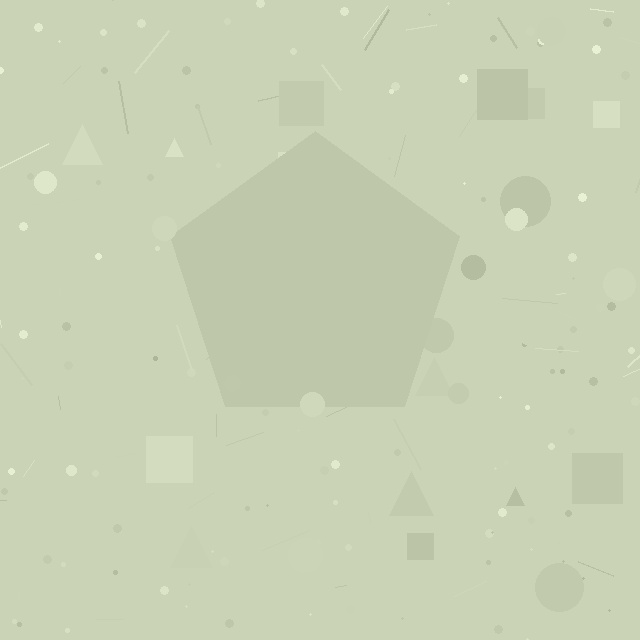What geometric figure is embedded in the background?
A pentagon is embedded in the background.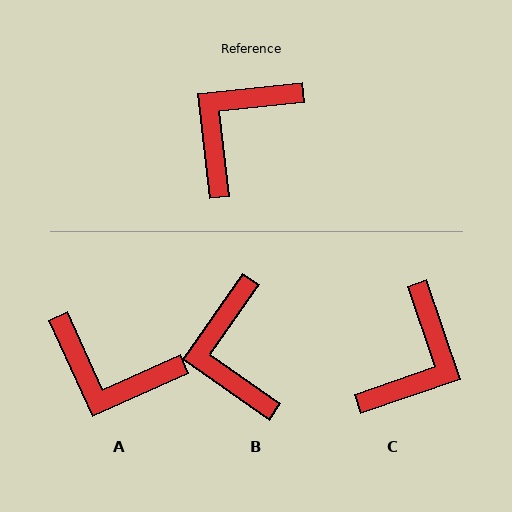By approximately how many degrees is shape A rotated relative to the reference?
Approximately 108 degrees counter-clockwise.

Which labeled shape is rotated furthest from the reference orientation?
C, about 167 degrees away.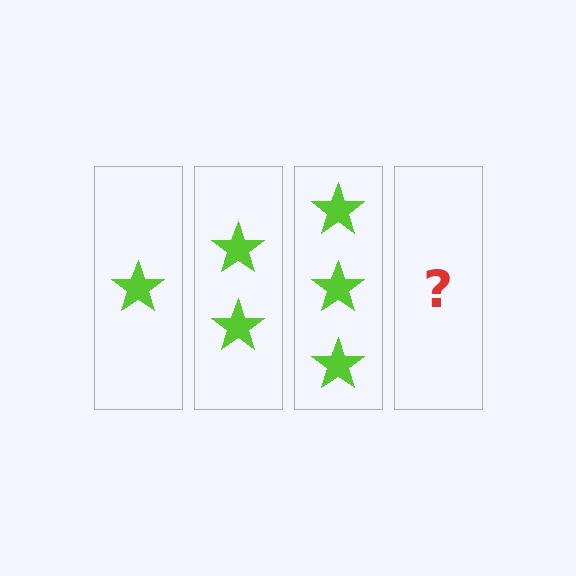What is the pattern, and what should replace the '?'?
The pattern is that each step adds one more star. The '?' should be 4 stars.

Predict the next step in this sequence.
The next step is 4 stars.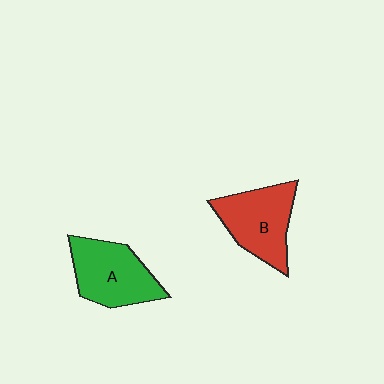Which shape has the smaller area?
Shape A (green).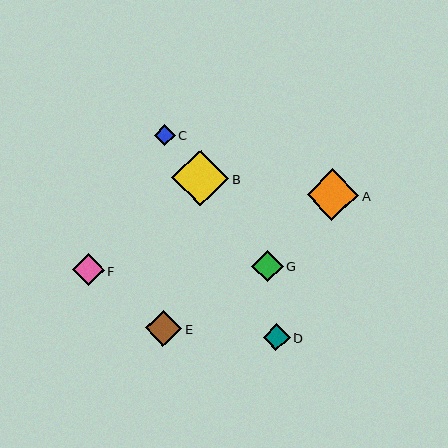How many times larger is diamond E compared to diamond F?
Diamond E is approximately 1.1 times the size of diamond F.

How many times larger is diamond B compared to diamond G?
Diamond B is approximately 1.8 times the size of diamond G.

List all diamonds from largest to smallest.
From largest to smallest: B, A, E, F, G, D, C.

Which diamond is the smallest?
Diamond C is the smallest with a size of approximately 21 pixels.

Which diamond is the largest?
Diamond B is the largest with a size of approximately 57 pixels.